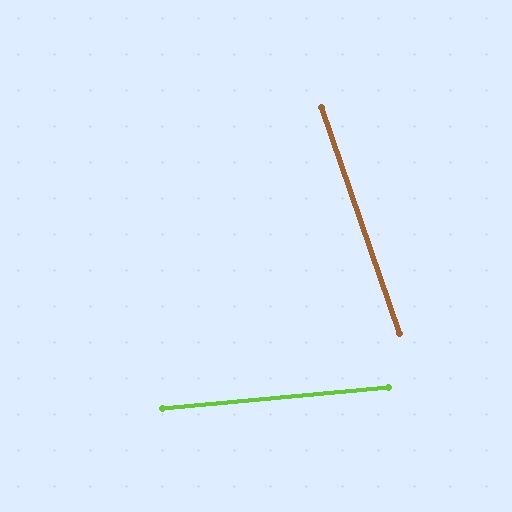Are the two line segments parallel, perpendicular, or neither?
Neither parallel nor perpendicular — they differ by about 76°.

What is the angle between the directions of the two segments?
Approximately 76 degrees.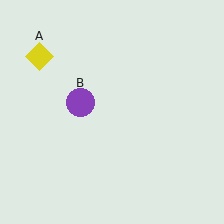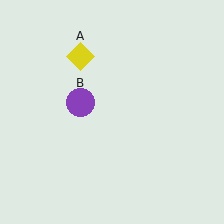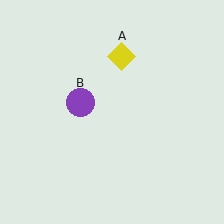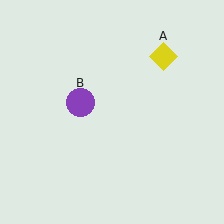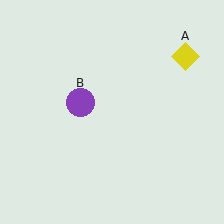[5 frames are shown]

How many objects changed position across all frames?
1 object changed position: yellow diamond (object A).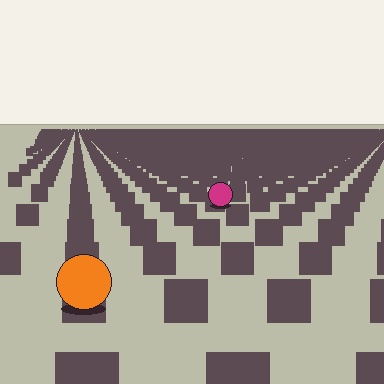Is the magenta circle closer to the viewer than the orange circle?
No. The orange circle is closer — you can tell from the texture gradient: the ground texture is coarser near it.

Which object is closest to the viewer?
The orange circle is closest. The texture marks near it are larger and more spread out.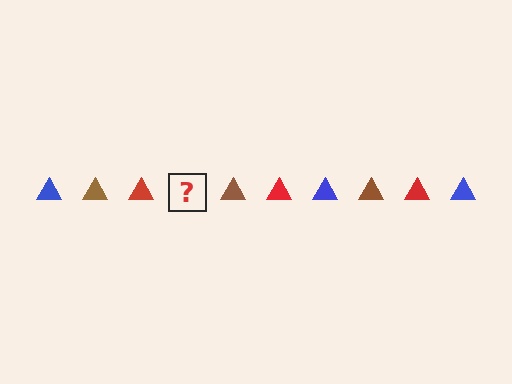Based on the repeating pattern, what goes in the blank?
The blank should be a blue triangle.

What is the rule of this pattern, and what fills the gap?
The rule is that the pattern cycles through blue, brown, red triangles. The gap should be filled with a blue triangle.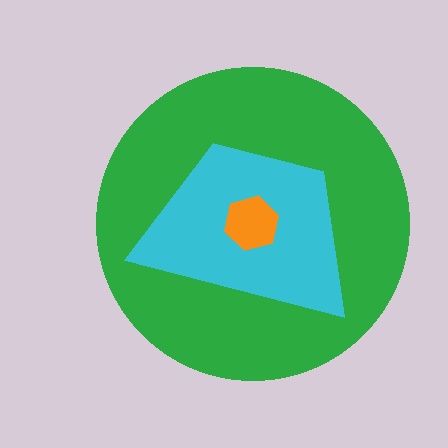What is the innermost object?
The orange hexagon.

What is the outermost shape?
The green circle.